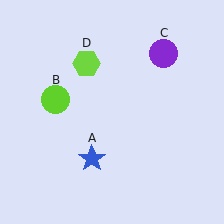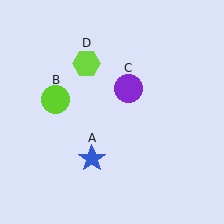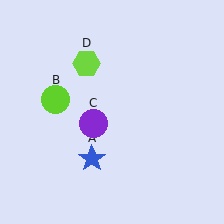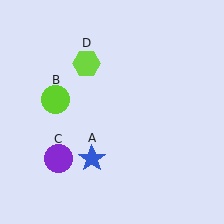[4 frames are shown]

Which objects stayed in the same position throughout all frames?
Blue star (object A) and lime circle (object B) and lime hexagon (object D) remained stationary.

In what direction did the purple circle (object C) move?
The purple circle (object C) moved down and to the left.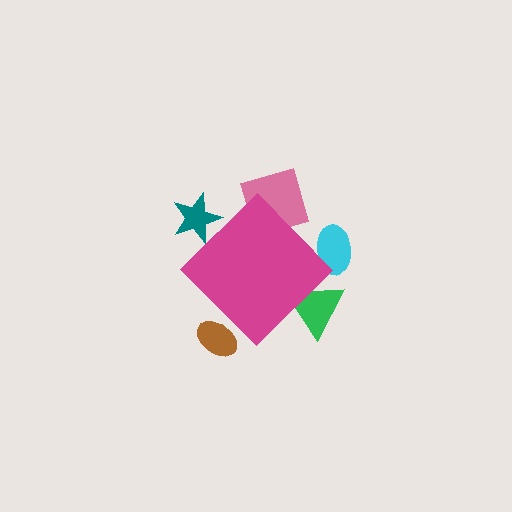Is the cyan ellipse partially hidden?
Yes, the cyan ellipse is partially hidden behind the magenta diamond.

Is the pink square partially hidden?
Yes, the pink square is partially hidden behind the magenta diamond.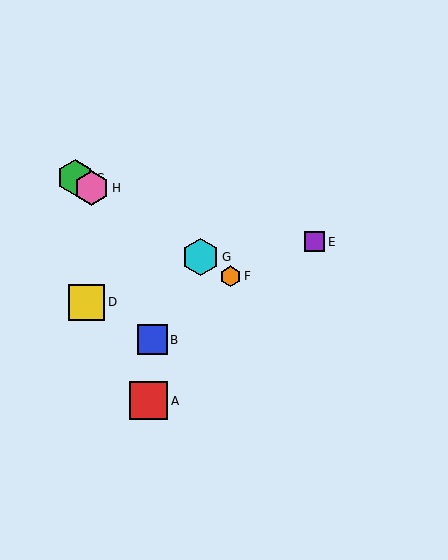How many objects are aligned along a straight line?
4 objects (C, F, G, H) are aligned along a straight line.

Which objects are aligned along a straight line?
Objects C, F, G, H are aligned along a straight line.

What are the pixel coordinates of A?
Object A is at (149, 401).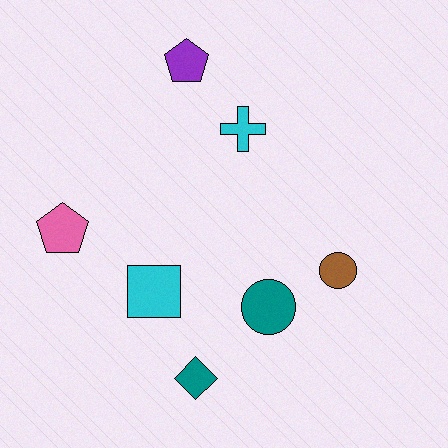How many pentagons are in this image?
There are 2 pentagons.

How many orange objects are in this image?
There are no orange objects.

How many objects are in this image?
There are 7 objects.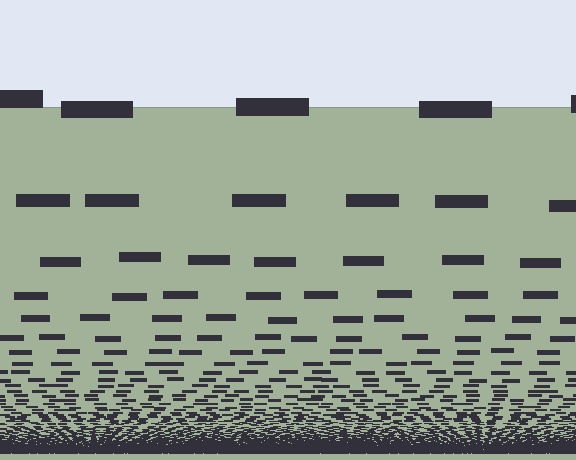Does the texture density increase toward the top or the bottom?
Density increases toward the bottom.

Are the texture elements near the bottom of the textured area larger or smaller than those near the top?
Smaller. The gradient is inverted — elements near the bottom are smaller and denser.